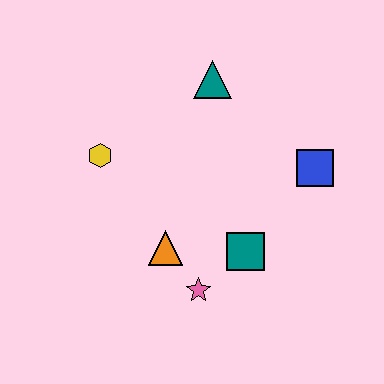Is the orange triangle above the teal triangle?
No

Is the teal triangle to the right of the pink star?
Yes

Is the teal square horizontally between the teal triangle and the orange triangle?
No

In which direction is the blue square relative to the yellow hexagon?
The blue square is to the right of the yellow hexagon.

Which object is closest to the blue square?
The teal square is closest to the blue square.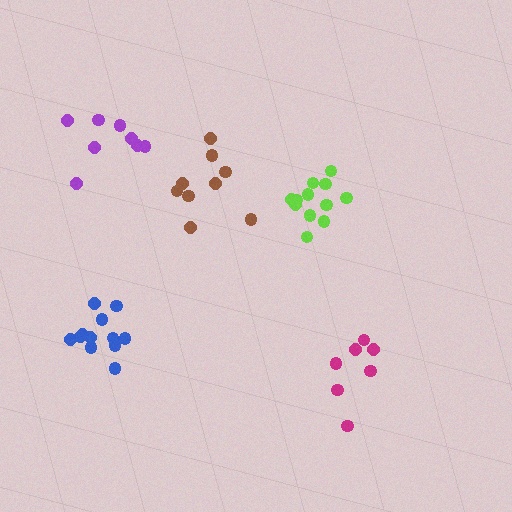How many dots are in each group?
Group 1: 12 dots, Group 2: 12 dots, Group 3: 9 dots, Group 4: 8 dots, Group 5: 8 dots (49 total).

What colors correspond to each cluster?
The clusters are colored: blue, lime, brown, magenta, purple.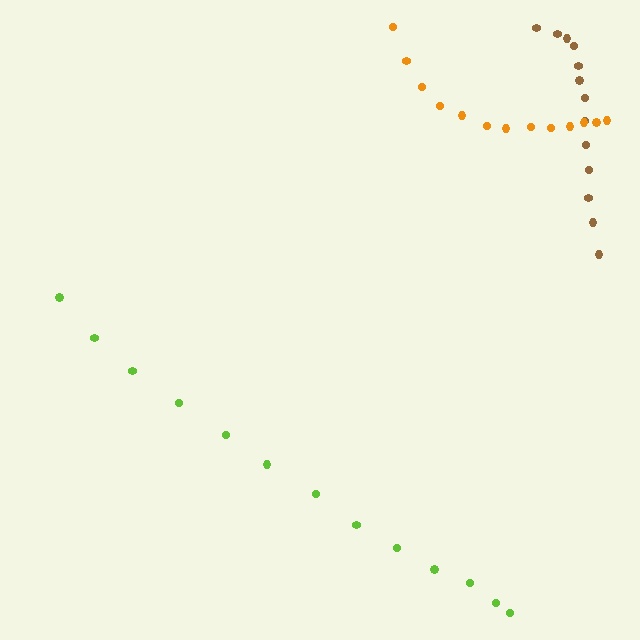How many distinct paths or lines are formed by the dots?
There are 3 distinct paths.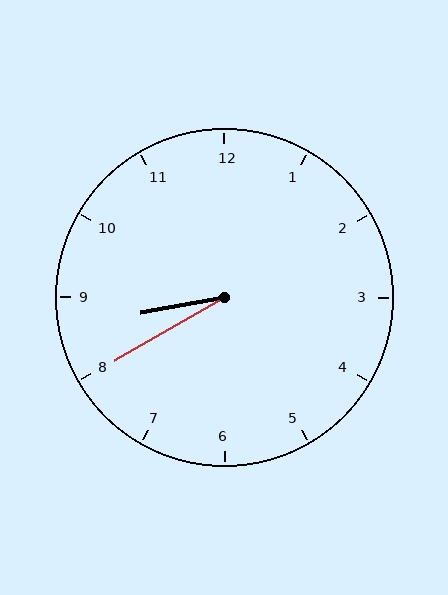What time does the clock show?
8:40.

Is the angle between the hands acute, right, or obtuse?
It is acute.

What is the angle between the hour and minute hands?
Approximately 20 degrees.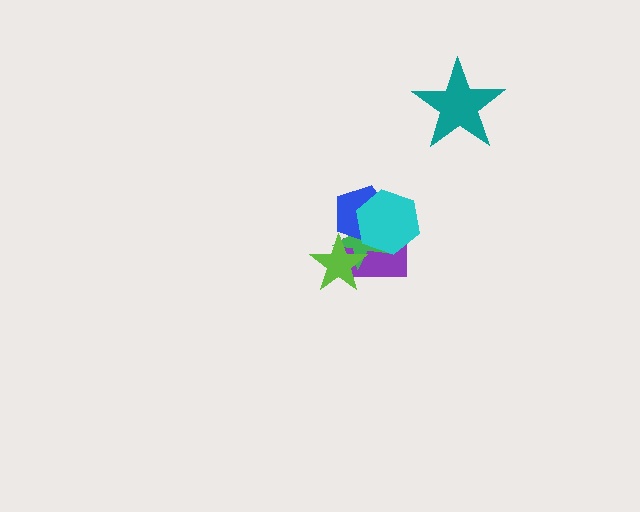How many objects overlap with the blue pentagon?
3 objects overlap with the blue pentagon.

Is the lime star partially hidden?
No, no other shape covers it.